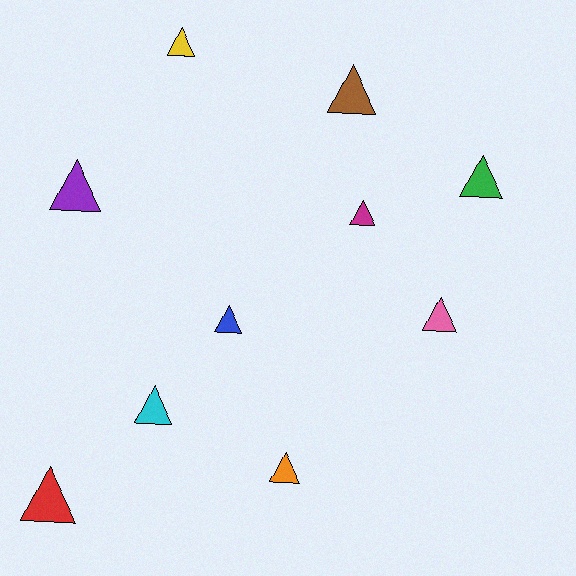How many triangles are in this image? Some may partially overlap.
There are 10 triangles.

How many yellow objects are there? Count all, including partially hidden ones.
There is 1 yellow object.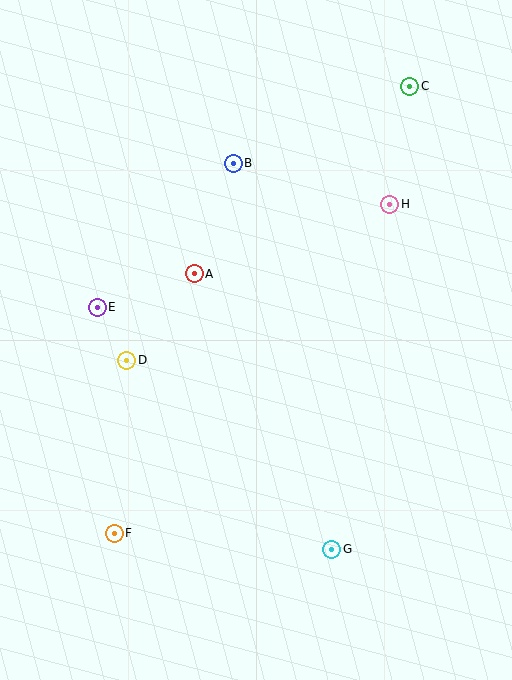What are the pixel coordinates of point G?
Point G is at (332, 549).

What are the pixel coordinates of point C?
Point C is at (410, 86).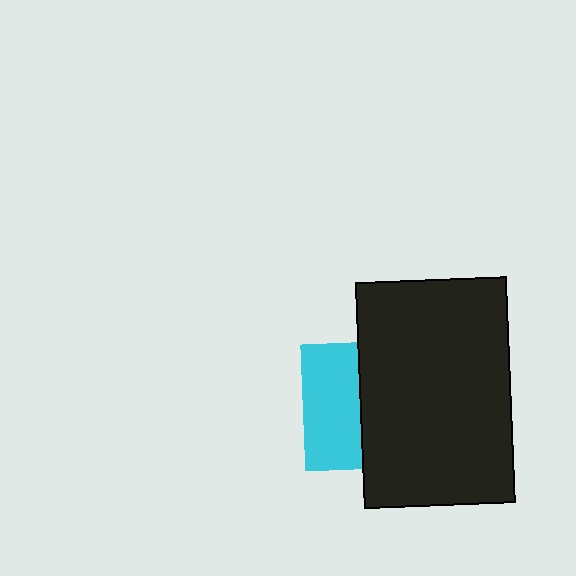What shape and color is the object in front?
The object in front is a black rectangle.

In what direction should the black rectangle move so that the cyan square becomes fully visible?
The black rectangle should move right. That is the shortest direction to clear the overlap and leave the cyan square fully visible.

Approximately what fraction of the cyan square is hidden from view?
Roughly 55% of the cyan square is hidden behind the black rectangle.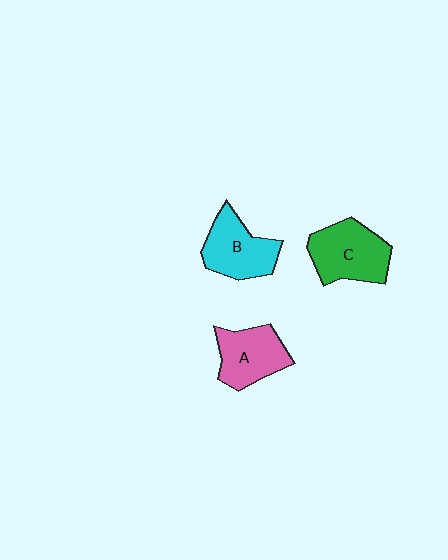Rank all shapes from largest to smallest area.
From largest to smallest: C (green), B (cyan), A (pink).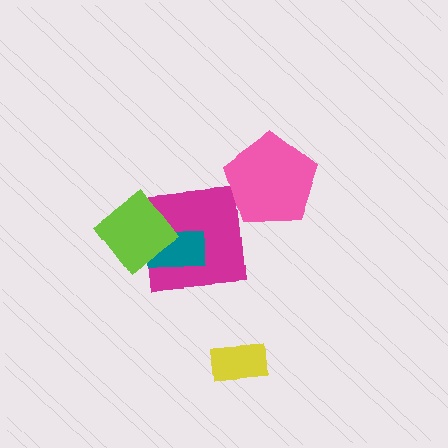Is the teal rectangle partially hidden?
Yes, it is partially covered by another shape.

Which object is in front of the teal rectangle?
The lime diamond is in front of the teal rectangle.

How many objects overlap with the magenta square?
2 objects overlap with the magenta square.